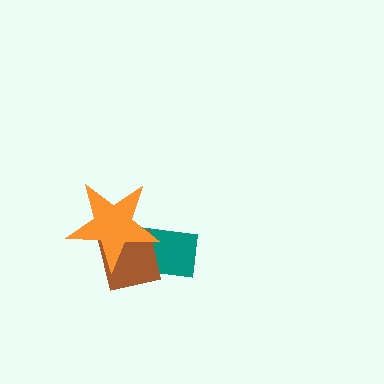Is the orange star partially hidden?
No, no other shape covers it.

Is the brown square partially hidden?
Yes, it is partially covered by another shape.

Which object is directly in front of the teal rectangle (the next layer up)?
The brown square is directly in front of the teal rectangle.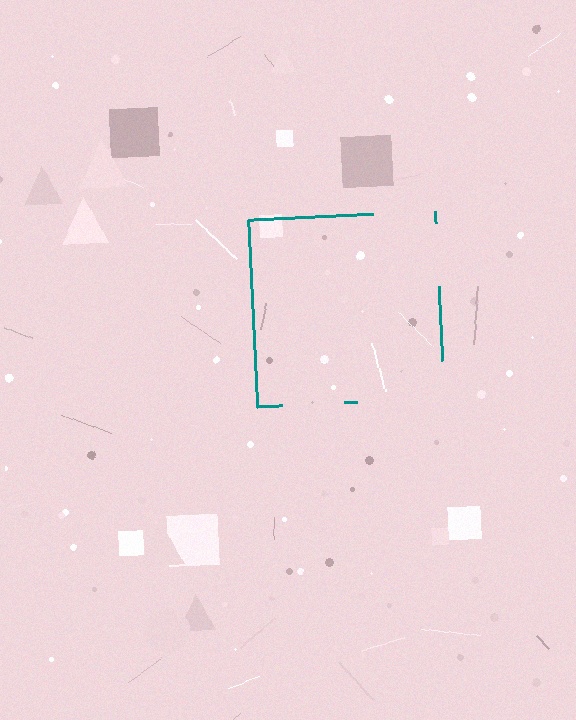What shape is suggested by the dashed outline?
The dashed outline suggests a square.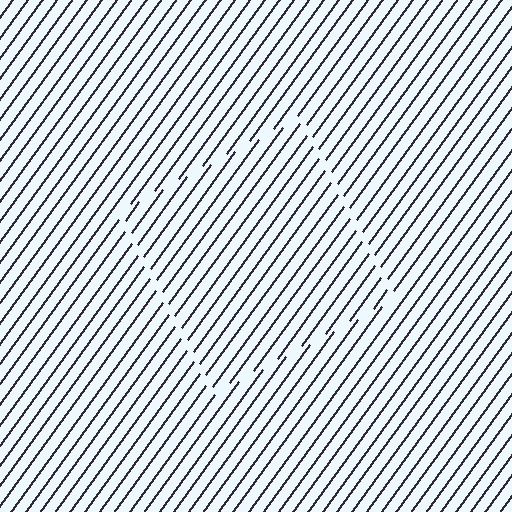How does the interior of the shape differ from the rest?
The interior of the shape contains the same grating, shifted by half a period — the contour is defined by the phase discontinuity where line-ends from the inner and outer gratings abut.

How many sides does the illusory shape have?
4 sides — the line-ends trace a square.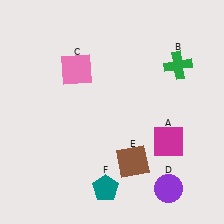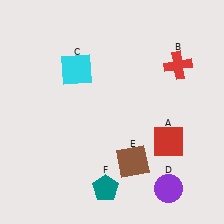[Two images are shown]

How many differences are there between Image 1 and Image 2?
There are 3 differences between the two images.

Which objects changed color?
A changed from magenta to red. B changed from green to red. C changed from pink to cyan.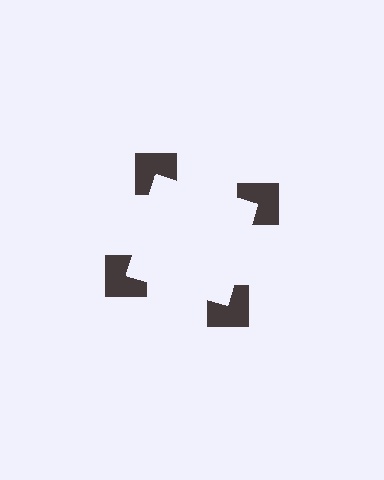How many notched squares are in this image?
There are 4 — one at each vertex of the illusory square.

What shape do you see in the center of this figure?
An illusory square — its edges are inferred from the aligned wedge cuts in the notched squares, not physically drawn.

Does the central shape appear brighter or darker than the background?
It typically appears slightly brighter than the background, even though no actual brightness change is drawn.